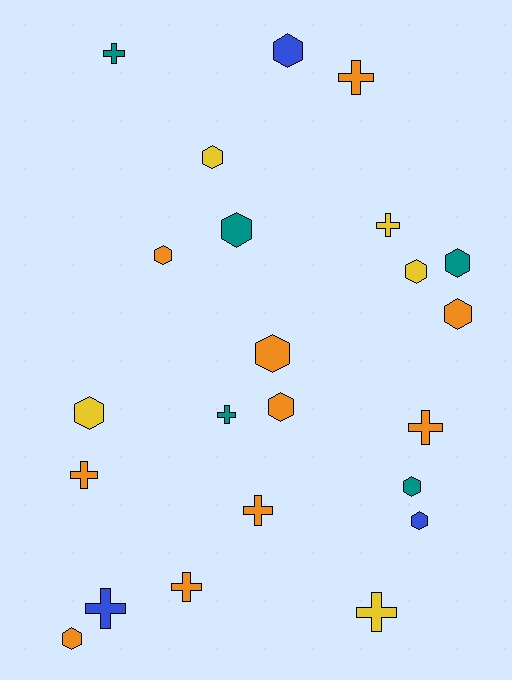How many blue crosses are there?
There is 1 blue cross.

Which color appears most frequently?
Orange, with 10 objects.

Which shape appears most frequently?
Hexagon, with 13 objects.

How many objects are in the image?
There are 23 objects.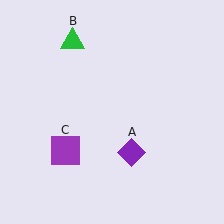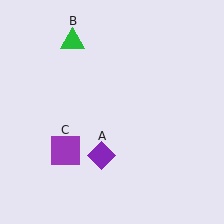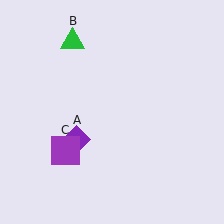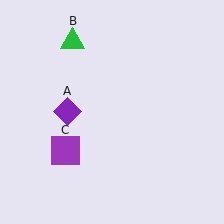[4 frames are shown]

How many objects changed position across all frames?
1 object changed position: purple diamond (object A).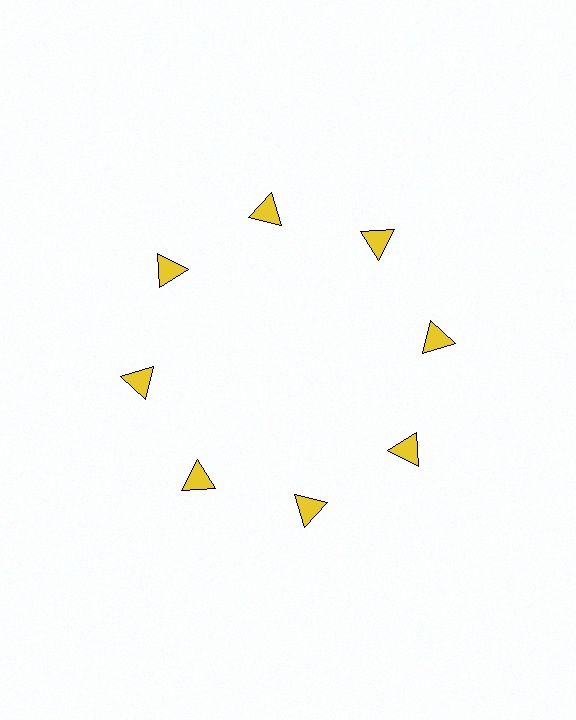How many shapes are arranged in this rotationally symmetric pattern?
There are 8 shapes, arranged in 8 groups of 1.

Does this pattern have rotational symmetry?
Yes, this pattern has 8-fold rotational symmetry. It looks the same after rotating 45 degrees around the center.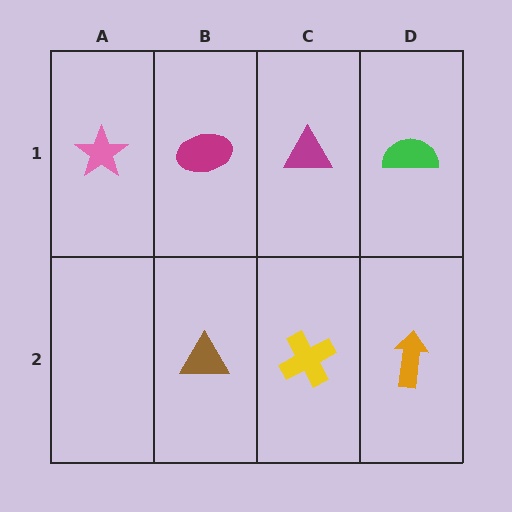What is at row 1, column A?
A pink star.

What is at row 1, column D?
A green semicircle.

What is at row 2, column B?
A brown triangle.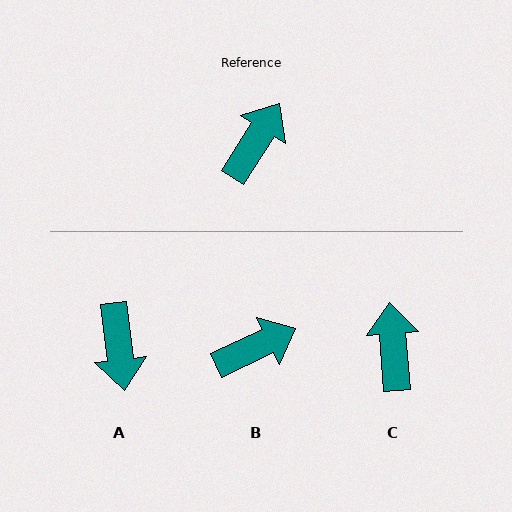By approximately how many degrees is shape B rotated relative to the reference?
Approximately 33 degrees clockwise.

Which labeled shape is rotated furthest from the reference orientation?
A, about 141 degrees away.